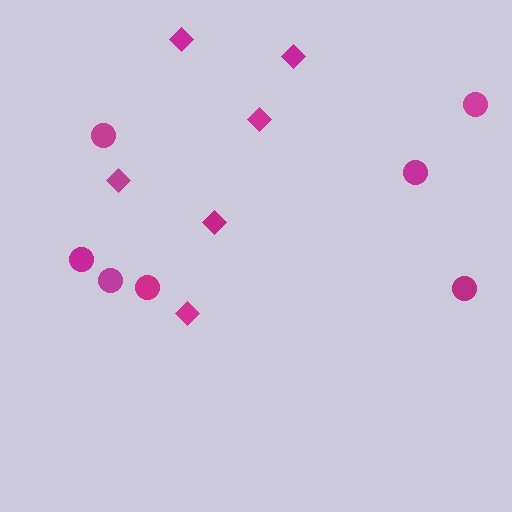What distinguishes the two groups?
There are 2 groups: one group of diamonds (6) and one group of circles (7).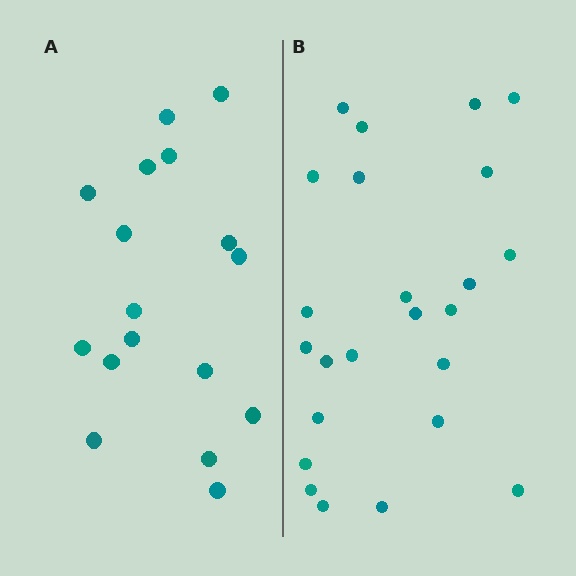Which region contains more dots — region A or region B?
Region B (the right region) has more dots.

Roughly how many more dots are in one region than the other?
Region B has roughly 8 or so more dots than region A.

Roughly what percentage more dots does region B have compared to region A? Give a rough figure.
About 40% more.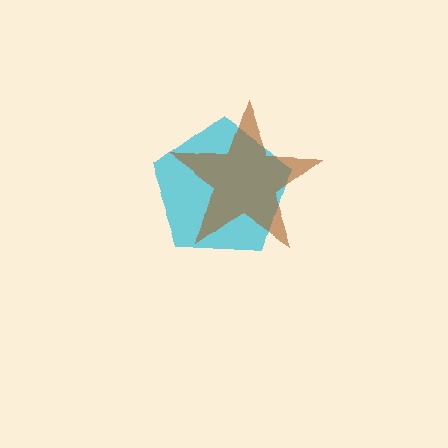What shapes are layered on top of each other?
The layered shapes are: a cyan pentagon, a brown star.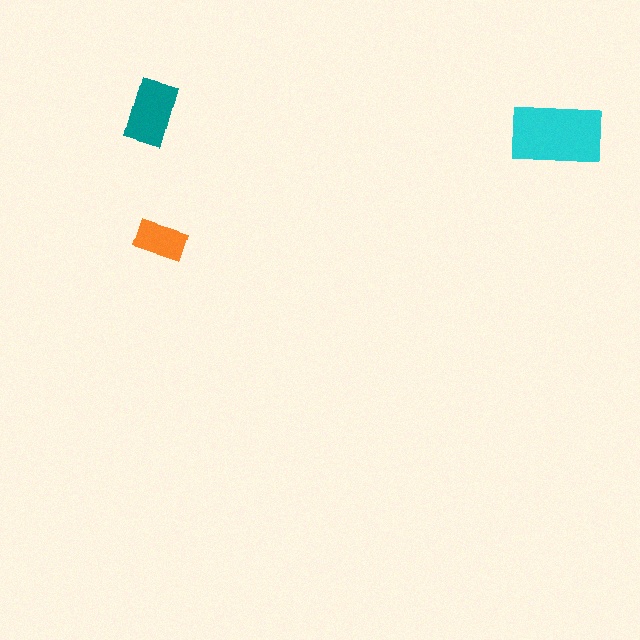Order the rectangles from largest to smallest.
the cyan one, the teal one, the orange one.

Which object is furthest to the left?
The teal rectangle is leftmost.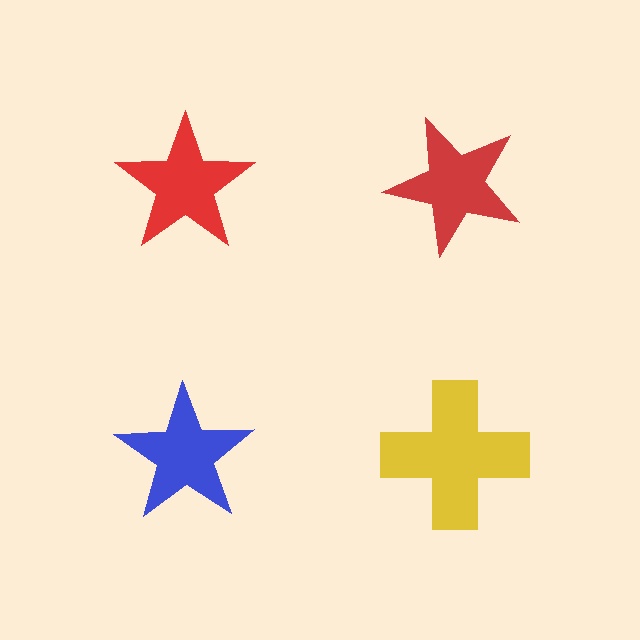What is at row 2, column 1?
A blue star.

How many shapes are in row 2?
2 shapes.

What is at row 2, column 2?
A yellow cross.